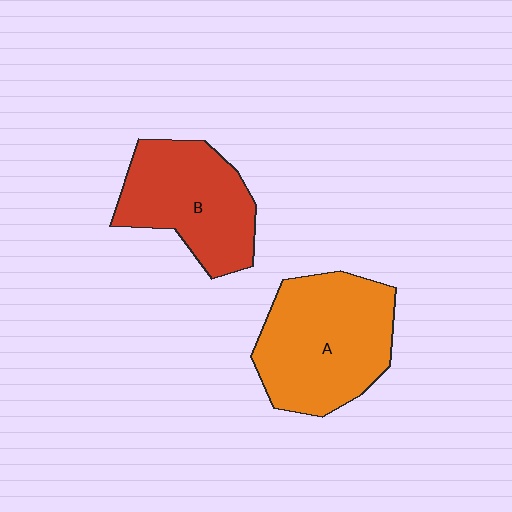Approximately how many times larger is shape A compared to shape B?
Approximately 1.2 times.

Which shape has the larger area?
Shape A (orange).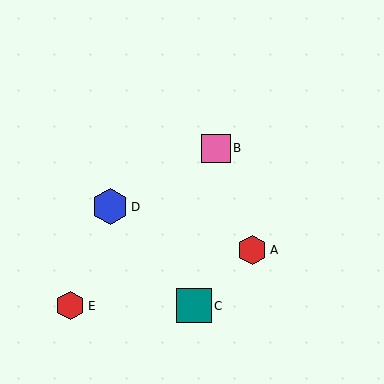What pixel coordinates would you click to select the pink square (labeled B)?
Click at (216, 148) to select the pink square B.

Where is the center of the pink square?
The center of the pink square is at (216, 148).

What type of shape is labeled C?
Shape C is a teal square.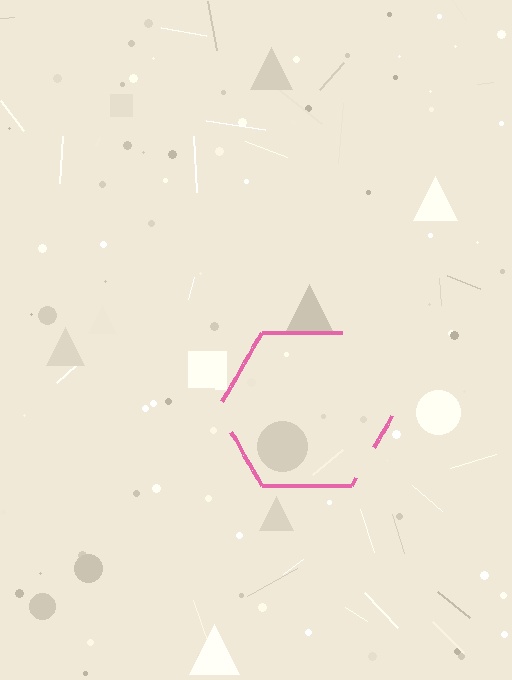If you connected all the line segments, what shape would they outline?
They would outline a hexagon.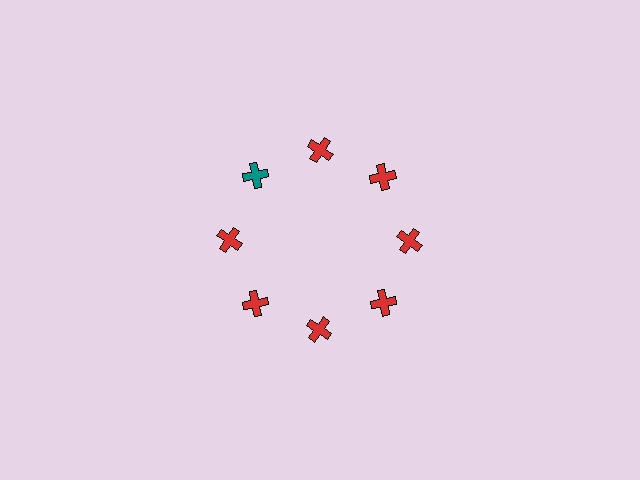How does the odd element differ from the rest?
It has a different color: teal instead of red.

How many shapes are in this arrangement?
There are 8 shapes arranged in a ring pattern.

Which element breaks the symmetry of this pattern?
The teal cross at roughly the 10 o'clock position breaks the symmetry. All other shapes are red crosses.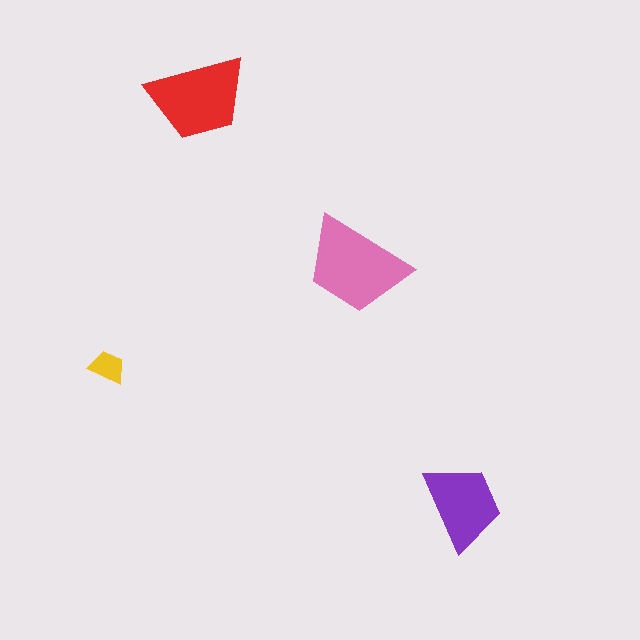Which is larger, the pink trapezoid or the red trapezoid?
The pink one.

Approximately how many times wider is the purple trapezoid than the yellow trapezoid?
About 2.5 times wider.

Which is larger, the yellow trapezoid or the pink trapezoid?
The pink one.